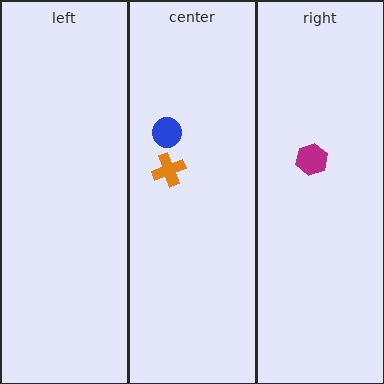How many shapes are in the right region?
1.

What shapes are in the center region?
The blue circle, the orange cross.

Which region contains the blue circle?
The center region.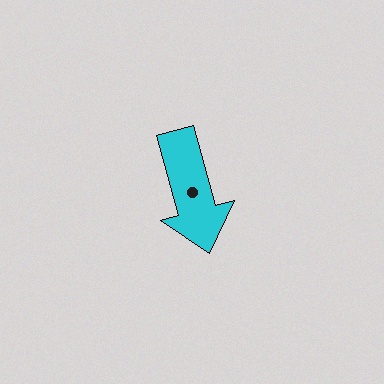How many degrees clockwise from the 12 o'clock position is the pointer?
Approximately 164 degrees.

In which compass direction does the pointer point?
South.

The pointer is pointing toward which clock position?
Roughly 5 o'clock.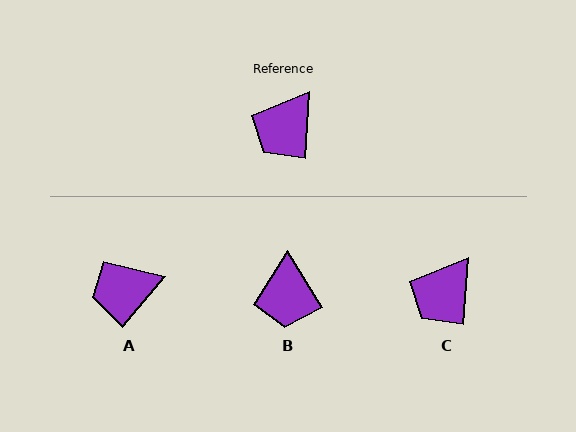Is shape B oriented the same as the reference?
No, it is off by about 35 degrees.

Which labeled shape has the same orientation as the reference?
C.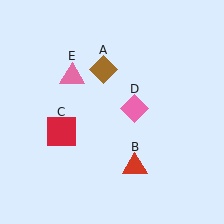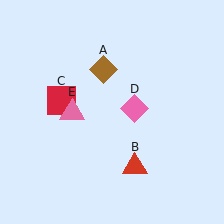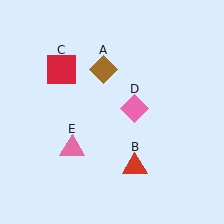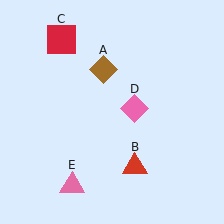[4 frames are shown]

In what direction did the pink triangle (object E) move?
The pink triangle (object E) moved down.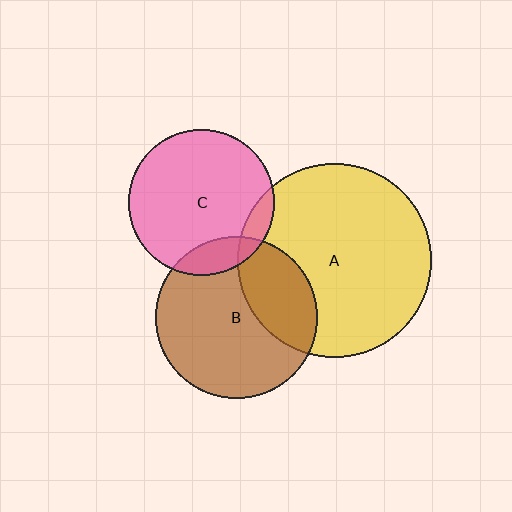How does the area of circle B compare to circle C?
Approximately 1.2 times.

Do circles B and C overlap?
Yes.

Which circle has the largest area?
Circle A (yellow).